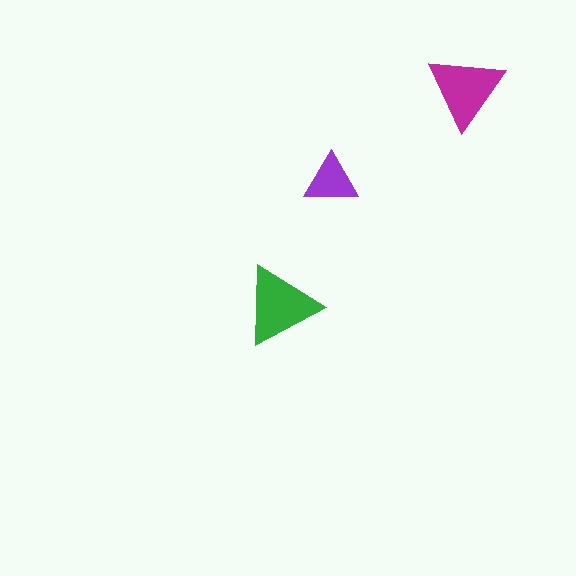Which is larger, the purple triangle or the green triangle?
The green one.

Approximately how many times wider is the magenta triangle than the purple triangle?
About 1.5 times wider.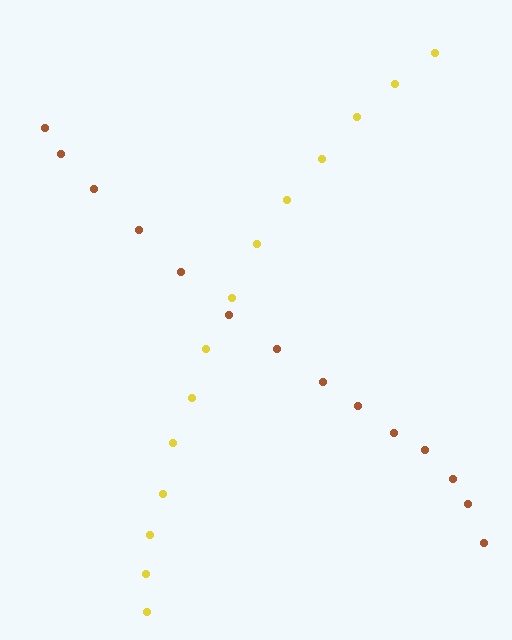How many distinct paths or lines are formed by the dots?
There are 2 distinct paths.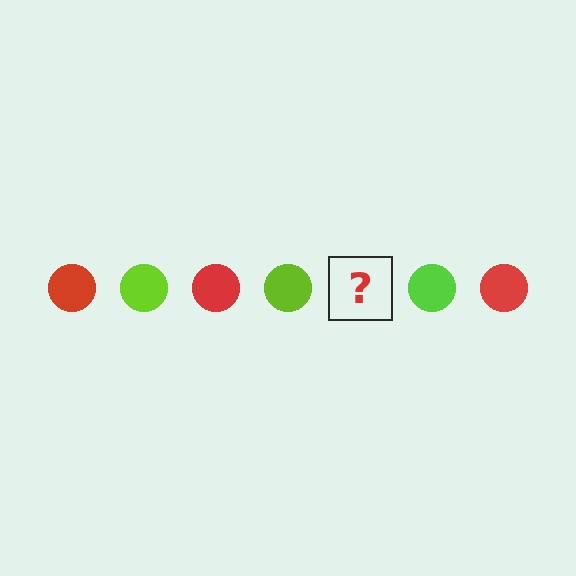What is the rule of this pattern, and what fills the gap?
The rule is that the pattern cycles through red, lime circles. The gap should be filled with a red circle.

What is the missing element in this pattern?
The missing element is a red circle.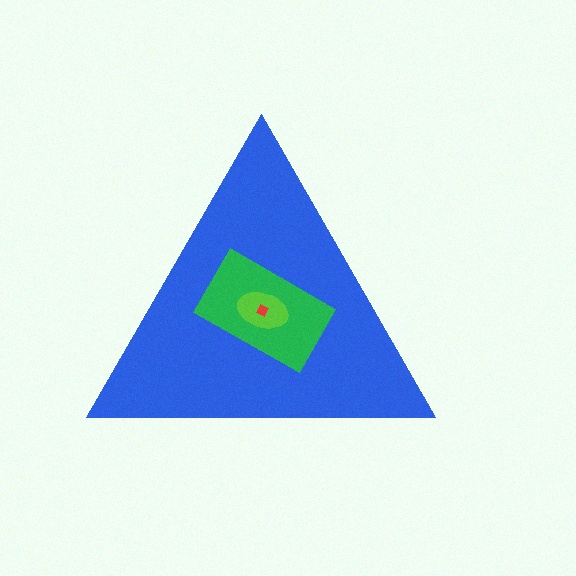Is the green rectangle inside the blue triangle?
Yes.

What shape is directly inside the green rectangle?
The lime ellipse.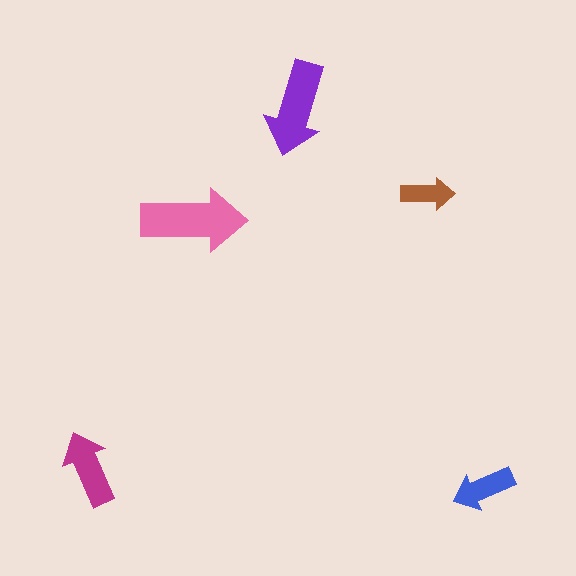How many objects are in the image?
There are 5 objects in the image.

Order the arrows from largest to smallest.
the pink one, the purple one, the magenta one, the blue one, the brown one.